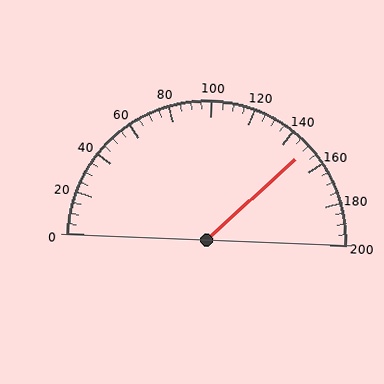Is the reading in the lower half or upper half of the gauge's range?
The reading is in the upper half of the range (0 to 200).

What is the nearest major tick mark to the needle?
The nearest major tick mark is 160.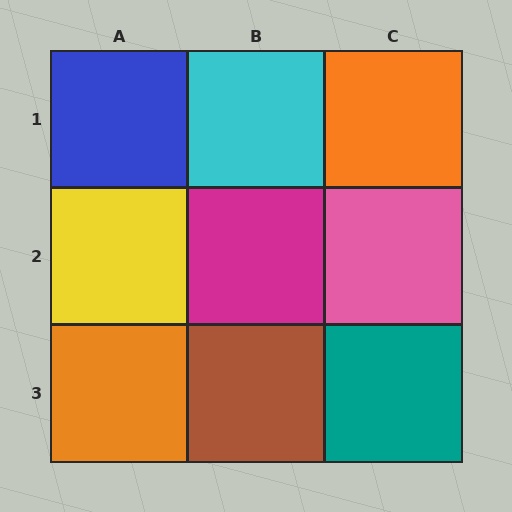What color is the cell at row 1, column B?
Cyan.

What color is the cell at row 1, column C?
Orange.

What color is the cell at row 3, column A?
Orange.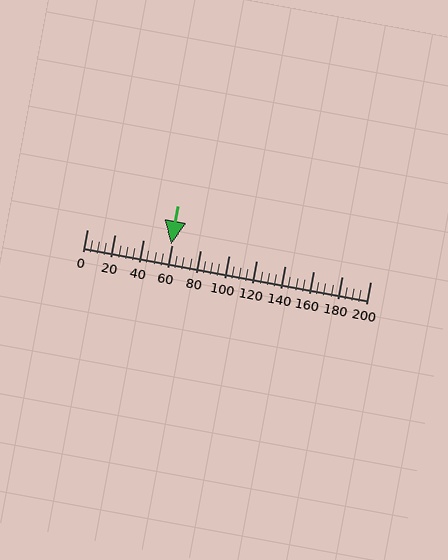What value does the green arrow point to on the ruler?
The green arrow points to approximately 60.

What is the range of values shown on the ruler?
The ruler shows values from 0 to 200.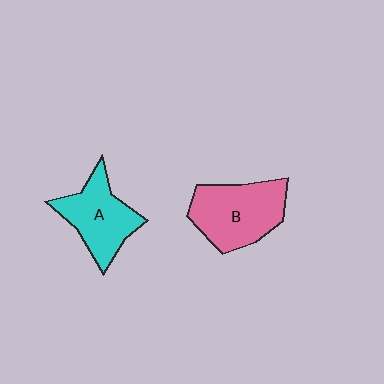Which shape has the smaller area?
Shape A (cyan).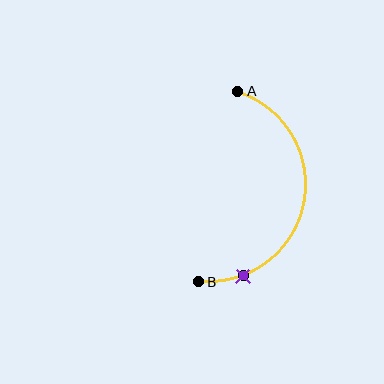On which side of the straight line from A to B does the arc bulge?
The arc bulges to the right of the straight line connecting A and B.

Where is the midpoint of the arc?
The arc midpoint is the point on the curve farthest from the straight line joining A and B. It sits to the right of that line.